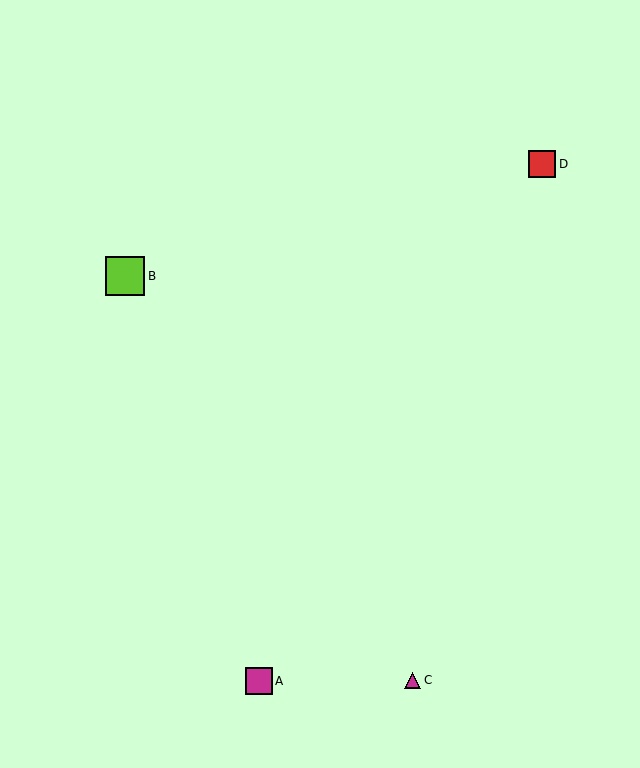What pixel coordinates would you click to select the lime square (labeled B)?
Click at (125, 276) to select the lime square B.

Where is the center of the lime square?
The center of the lime square is at (125, 276).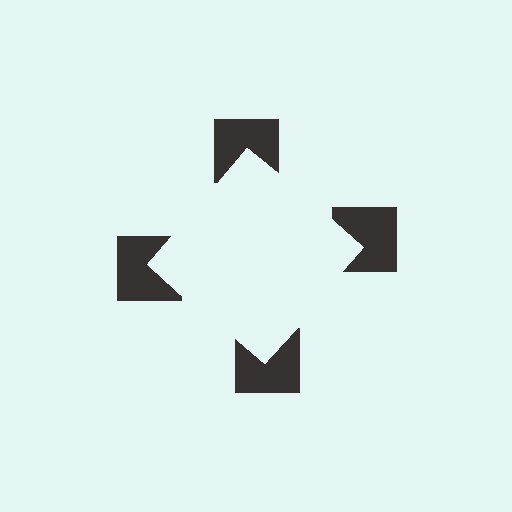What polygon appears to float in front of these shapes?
An illusory square — its edges are inferred from the aligned wedge cuts in the notched squares, not physically drawn.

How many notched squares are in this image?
There are 4 — one at each vertex of the illusory square.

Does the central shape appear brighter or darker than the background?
It typically appears slightly brighter than the background, even though no actual brightness change is drawn.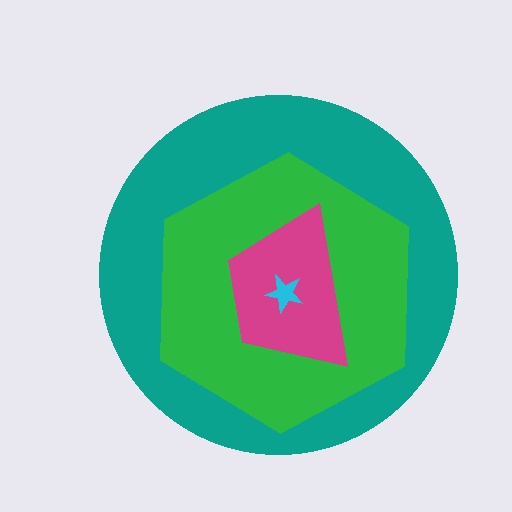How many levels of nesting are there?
4.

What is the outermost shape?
The teal circle.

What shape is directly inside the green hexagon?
The magenta trapezoid.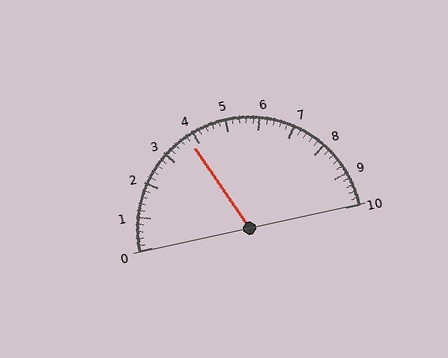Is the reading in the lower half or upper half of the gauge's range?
The reading is in the lower half of the range (0 to 10).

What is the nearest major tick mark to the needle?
The nearest major tick mark is 4.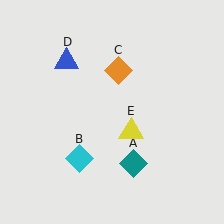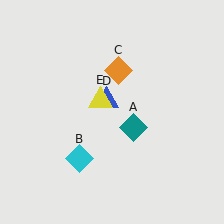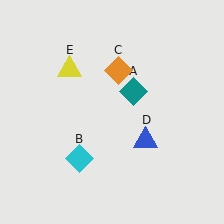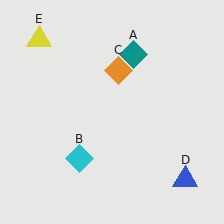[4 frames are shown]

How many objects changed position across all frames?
3 objects changed position: teal diamond (object A), blue triangle (object D), yellow triangle (object E).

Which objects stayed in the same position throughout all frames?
Cyan diamond (object B) and orange diamond (object C) remained stationary.